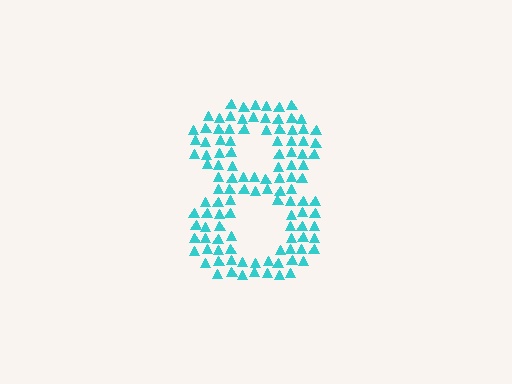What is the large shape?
The large shape is the digit 8.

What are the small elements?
The small elements are triangles.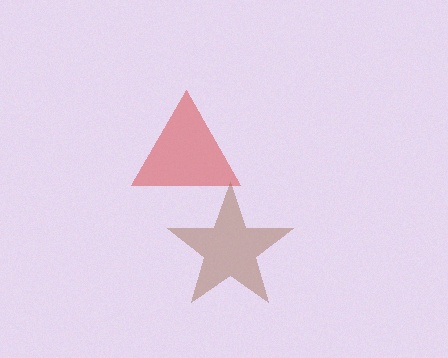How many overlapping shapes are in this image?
There are 2 overlapping shapes in the image.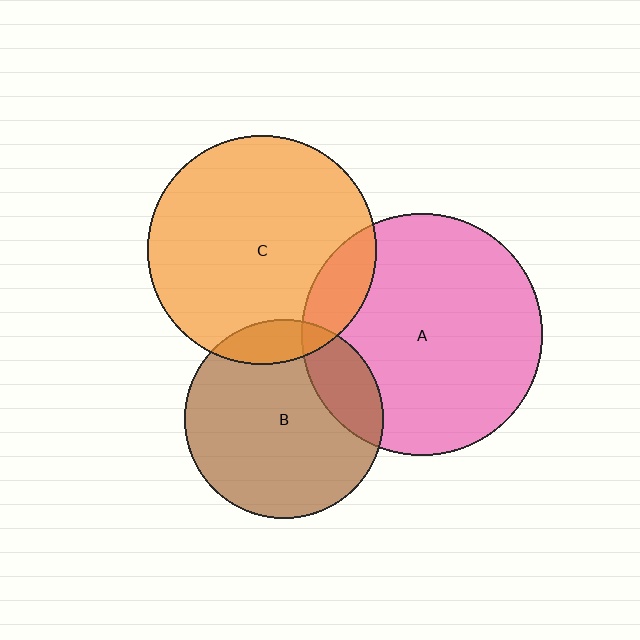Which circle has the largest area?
Circle A (pink).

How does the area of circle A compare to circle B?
Approximately 1.5 times.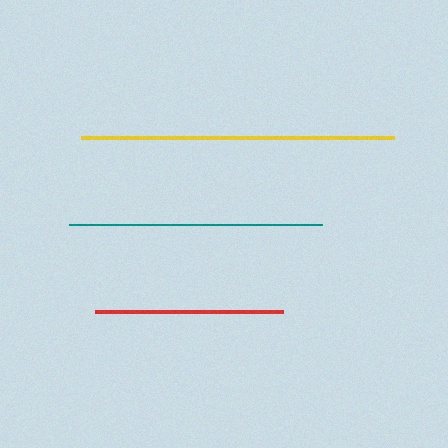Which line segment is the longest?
The yellow line is the longest at approximately 313 pixels.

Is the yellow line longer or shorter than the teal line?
The yellow line is longer than the teal line.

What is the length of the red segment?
The red segment is approximately 188 pixels long.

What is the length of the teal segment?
The teal segment is approximately 253 pixels long.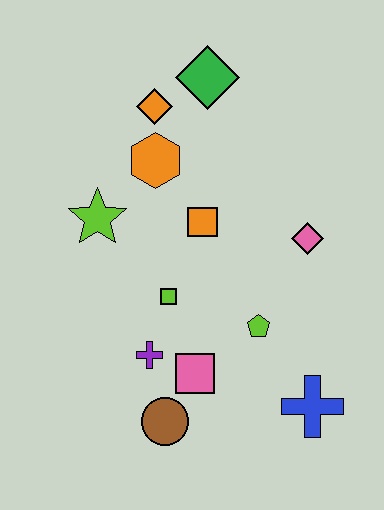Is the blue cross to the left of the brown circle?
No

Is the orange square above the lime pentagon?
Yes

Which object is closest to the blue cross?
The lime pentagon is closest to the blue cross.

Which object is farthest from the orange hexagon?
The blue cross is farthest from the orange hexagon.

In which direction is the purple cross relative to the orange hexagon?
The purple cross is below the orange hexagon.